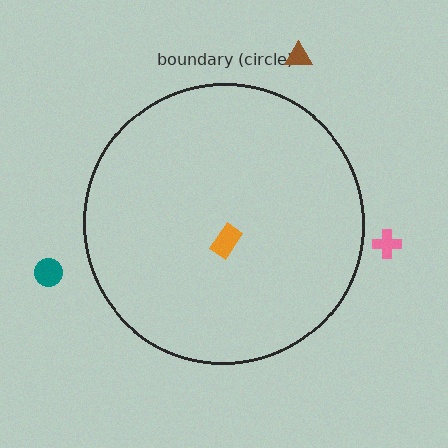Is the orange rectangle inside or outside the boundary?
Inside.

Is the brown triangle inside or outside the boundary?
Outside.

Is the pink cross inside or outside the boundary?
Outside.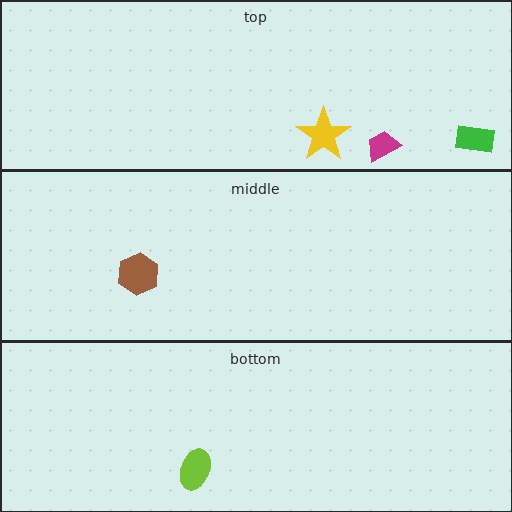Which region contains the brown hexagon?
The middle region.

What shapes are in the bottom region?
The lime ellipse.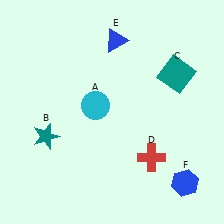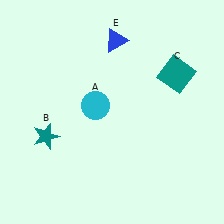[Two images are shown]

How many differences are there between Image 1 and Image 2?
There are 2 differences between the two images.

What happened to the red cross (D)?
The red cross (D) was removed in Image 2. It was in the bottom-right area of Image 1.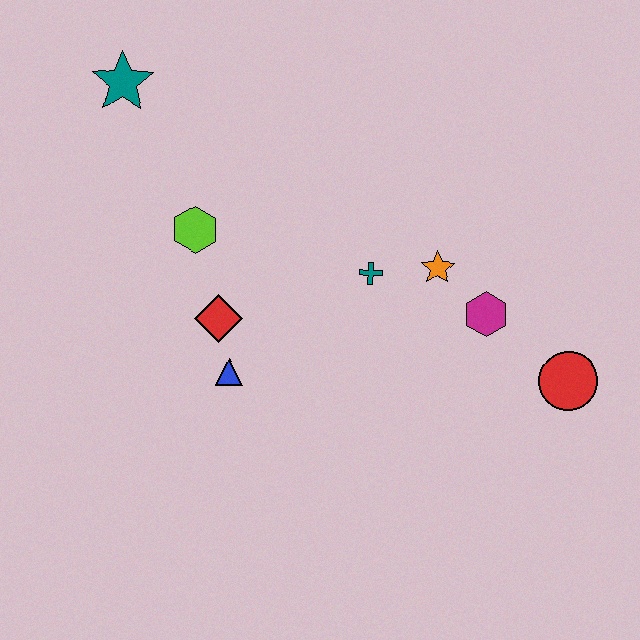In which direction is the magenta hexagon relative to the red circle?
The magenta hexagon is to the left of the red circle.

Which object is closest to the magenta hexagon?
The orange star is closest to the magenta hexagon.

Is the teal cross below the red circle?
No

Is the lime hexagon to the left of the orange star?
Yes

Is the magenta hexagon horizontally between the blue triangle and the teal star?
No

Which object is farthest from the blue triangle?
The red circle is farthest from the blue triangle.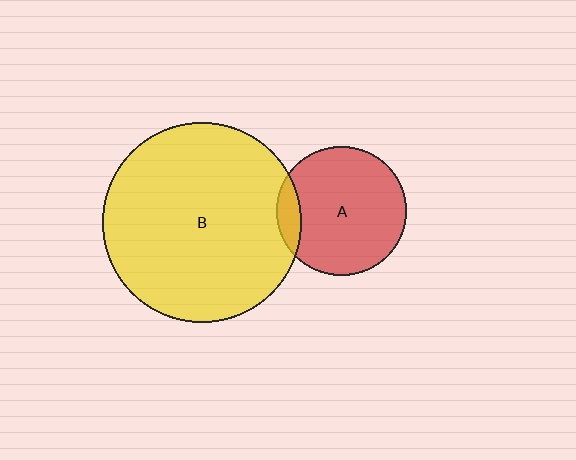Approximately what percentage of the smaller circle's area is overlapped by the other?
Approximately 10%.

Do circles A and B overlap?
Yes.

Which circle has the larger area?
Circle B (yellow).